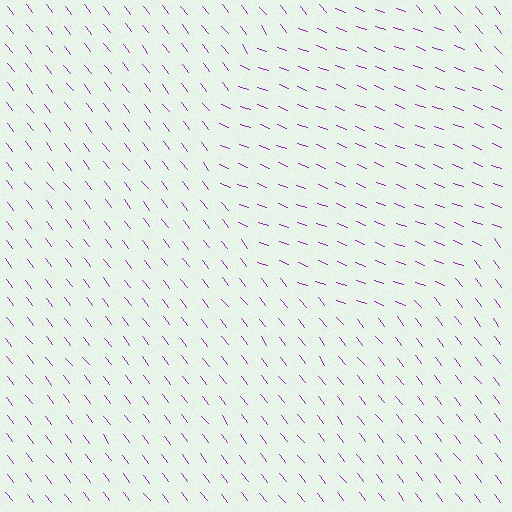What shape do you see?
I see a circle.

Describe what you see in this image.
The image is filled with small purple line segments. A circle region in the image has lines oriented differently from the surrounding lines, creating a visible texture boundary.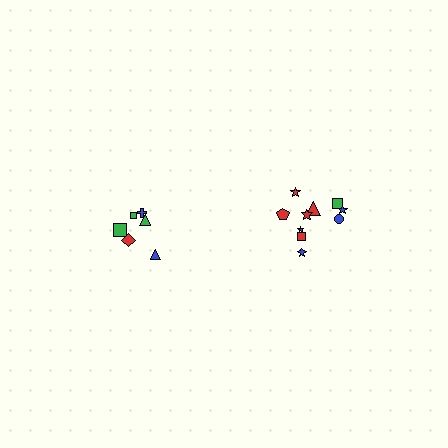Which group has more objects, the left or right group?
The right group.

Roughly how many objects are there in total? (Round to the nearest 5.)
Roughly 15 objects in total.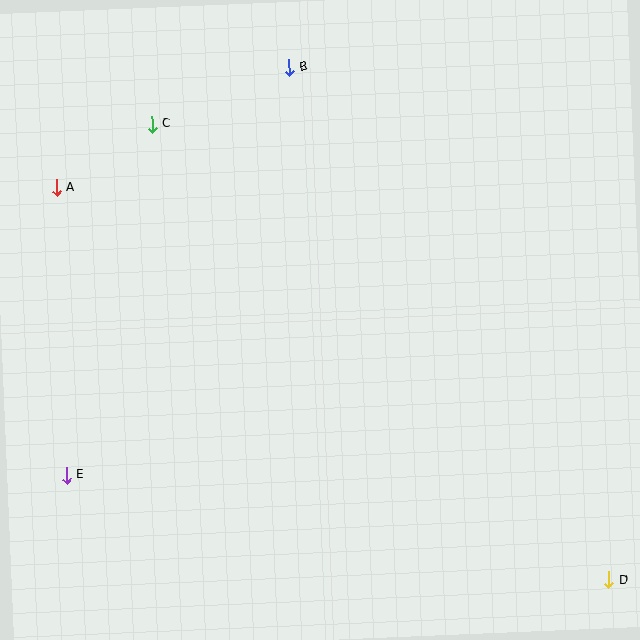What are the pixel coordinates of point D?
Point D is at (609, 580).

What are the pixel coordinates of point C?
Point C is at (152, 124).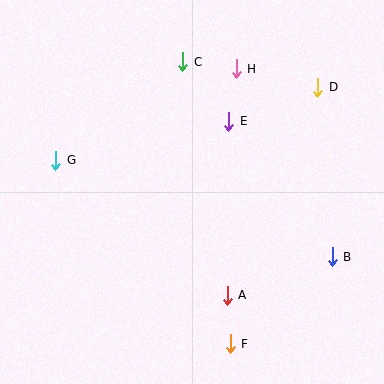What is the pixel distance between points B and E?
The distance between B and E is 170 pixels.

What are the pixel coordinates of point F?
Point F is at (230, 344).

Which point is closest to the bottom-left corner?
Point G is closest to the bottom-left corner.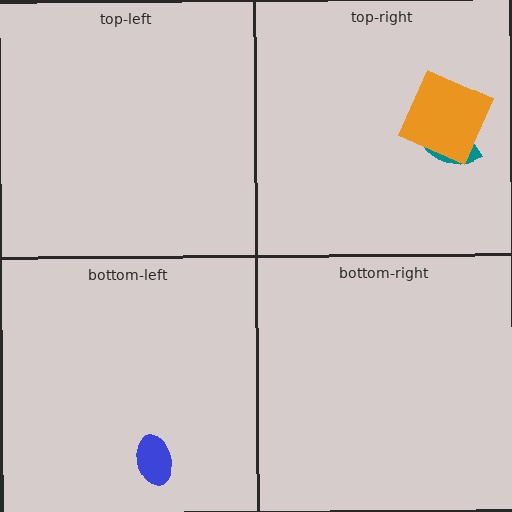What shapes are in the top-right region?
The teal semicircle, the orange square.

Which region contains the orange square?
The top-right region.